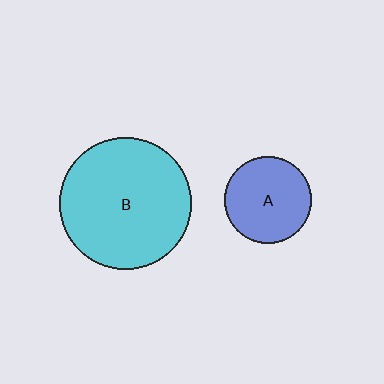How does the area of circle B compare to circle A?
Approximately 2.3 times.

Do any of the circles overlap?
No, none of the circles overlap.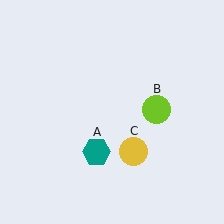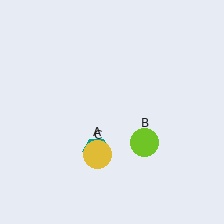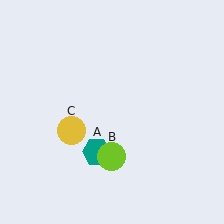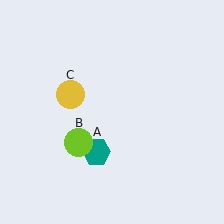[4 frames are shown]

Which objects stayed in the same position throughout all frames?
Teal hexagon (object A) remained stationary.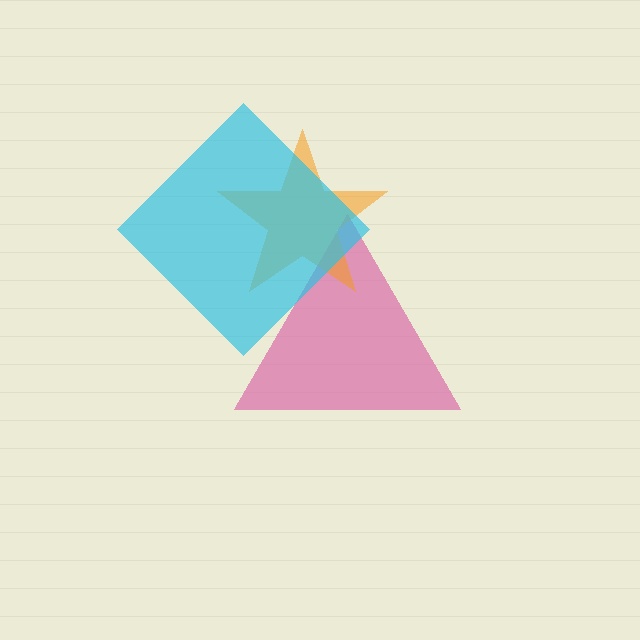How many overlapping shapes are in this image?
There are 3 overlapping shapes in the image.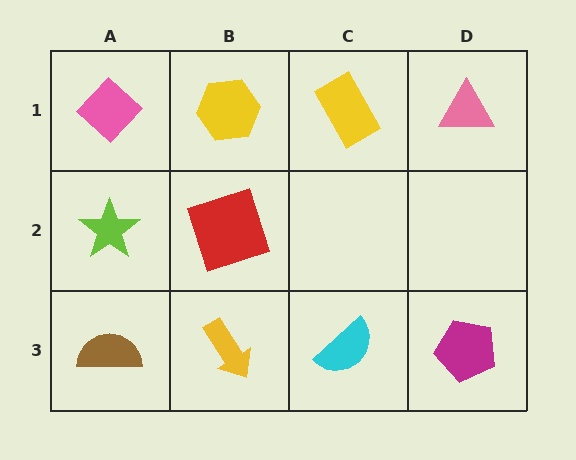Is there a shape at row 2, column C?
No, that cell is empty.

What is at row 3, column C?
A cyan semicircle.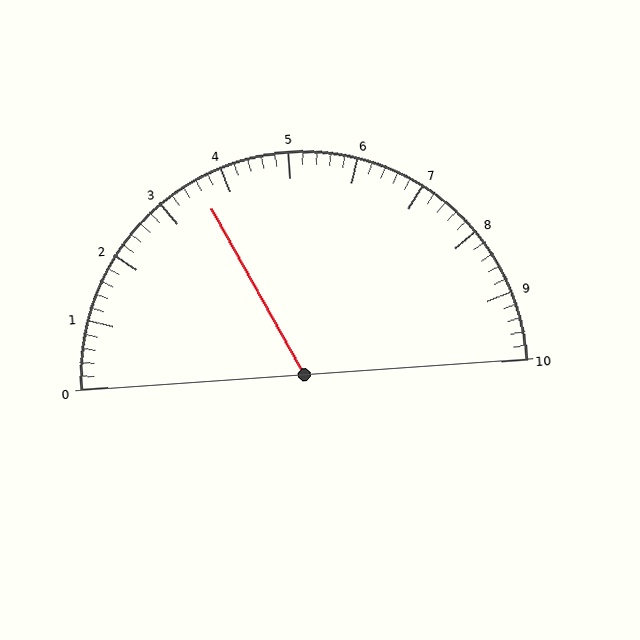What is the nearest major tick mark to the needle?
The nearest major tick mark is 4.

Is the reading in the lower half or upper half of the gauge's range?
The reading is in the lower half of the range (0 to 10).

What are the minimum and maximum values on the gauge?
The gauge ranges from 0 to 10.